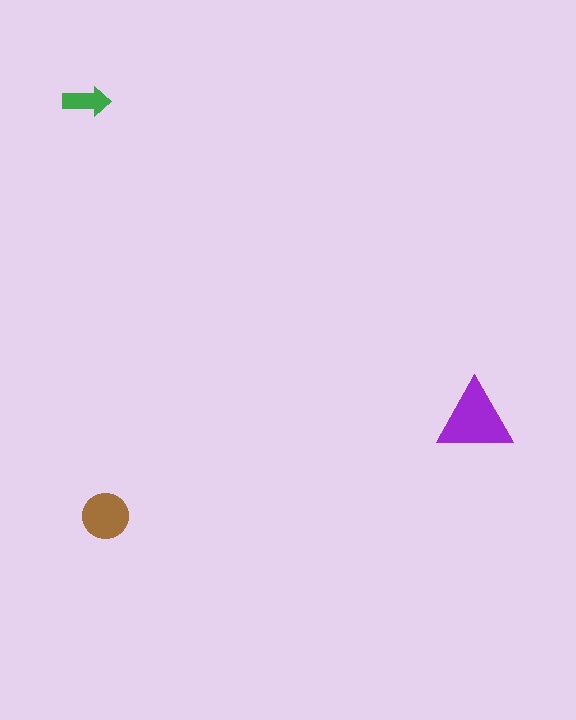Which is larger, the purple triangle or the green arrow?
The purple triangle.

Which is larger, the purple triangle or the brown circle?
The purple triangle.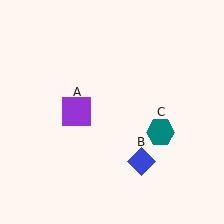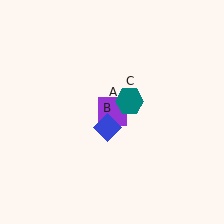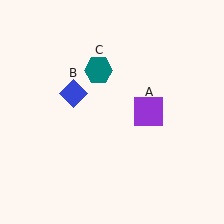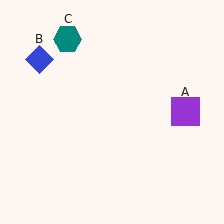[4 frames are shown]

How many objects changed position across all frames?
3 objects changed position: purple square (object A), blue diamond (object B), teal hexagon (object C).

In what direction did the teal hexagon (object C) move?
The teal hexagon (object C) moved up and to the left.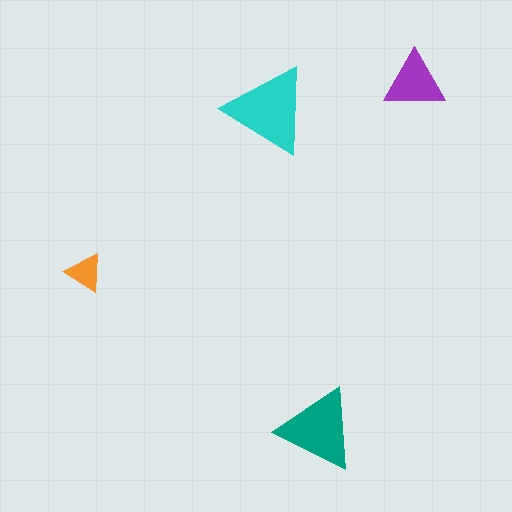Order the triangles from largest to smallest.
the cyan one, the teal one, the purple one, the orange one.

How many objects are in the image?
There are 4 objects in the image.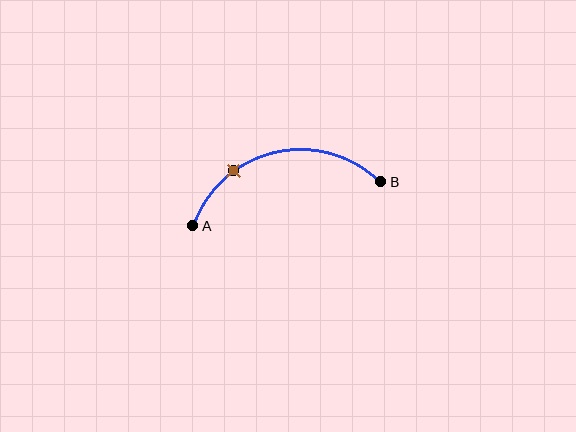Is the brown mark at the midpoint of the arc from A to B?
No. The brown mark lies on the arc but is closer to endpoint A. The arc midpoint would be at the point on the curve equidistant along the arc from both A and B.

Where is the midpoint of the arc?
The arc midpoint is the point on the curve farthest from the straight line joining A and B. It sits above that line.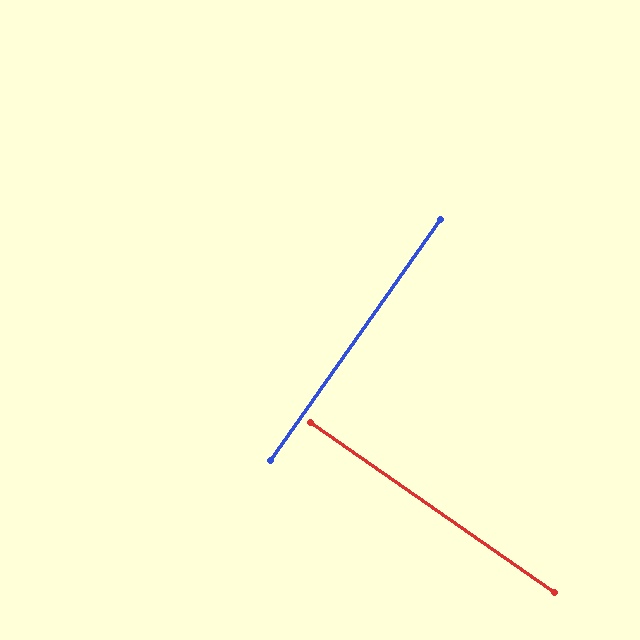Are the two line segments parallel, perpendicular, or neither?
Perpendicular — they meet at approximately 90°.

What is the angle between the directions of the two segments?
Approximately 90 degrees.